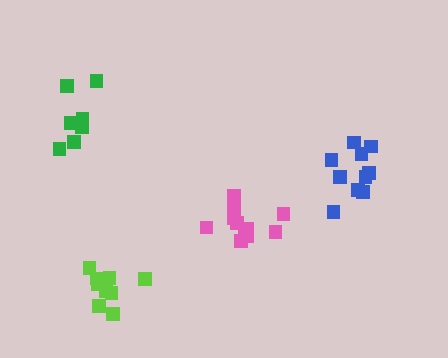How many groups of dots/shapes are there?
There are 4 groups.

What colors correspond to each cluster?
The clusters are colored: lime, green, pink, blue.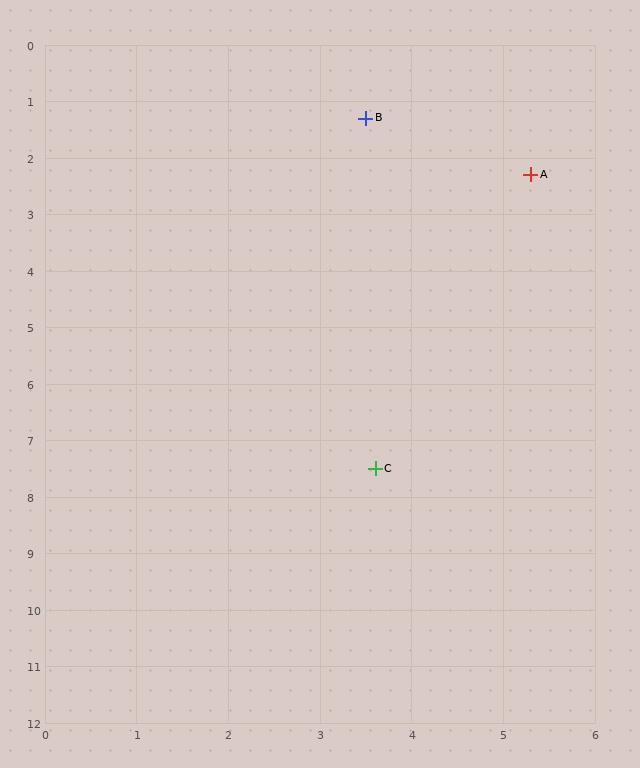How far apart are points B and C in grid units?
Points B and C are about 6.2 grid units apart.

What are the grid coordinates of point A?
Point A is at approximately (5.3, 2.3).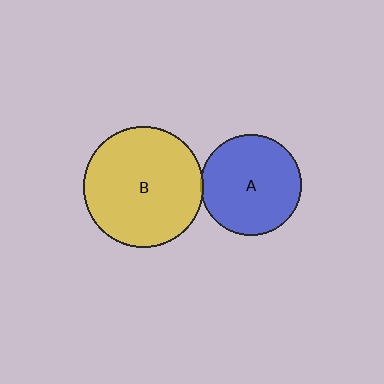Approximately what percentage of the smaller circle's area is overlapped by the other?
Approximately 5%.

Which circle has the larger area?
Circle B (yellow).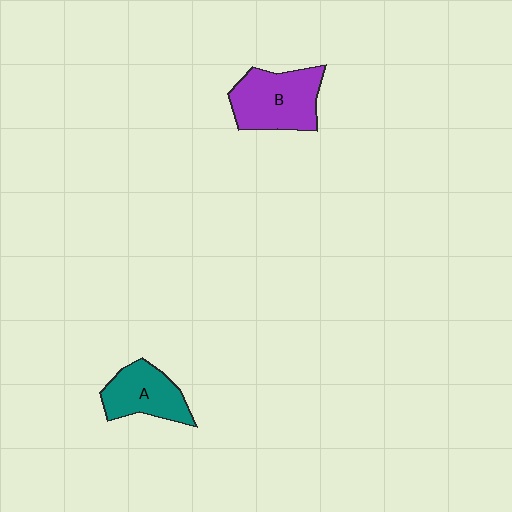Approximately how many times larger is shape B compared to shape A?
Approximately 1.3 times.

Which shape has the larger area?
Shape B (purple).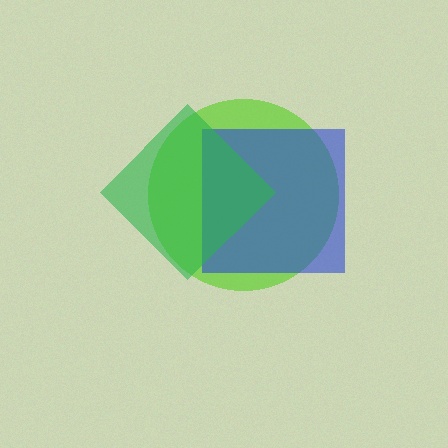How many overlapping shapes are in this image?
There are 3 overlapping shapes in the image.